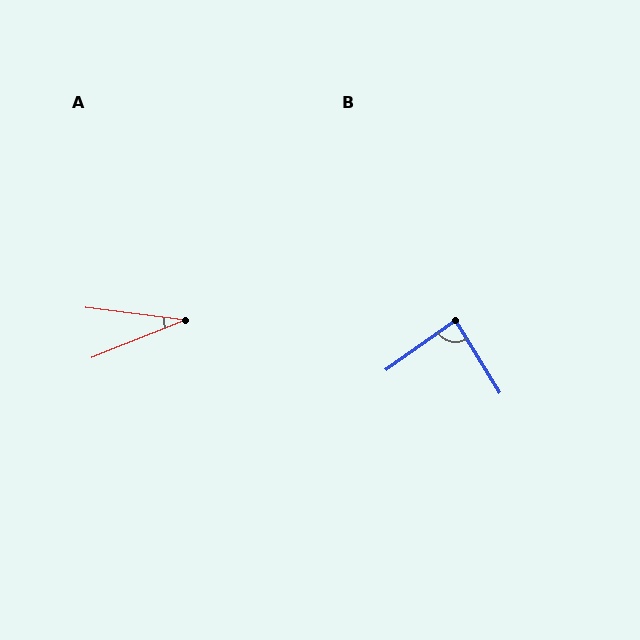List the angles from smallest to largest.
A (29°), B (86°).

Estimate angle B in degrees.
Approximately 86 degrees.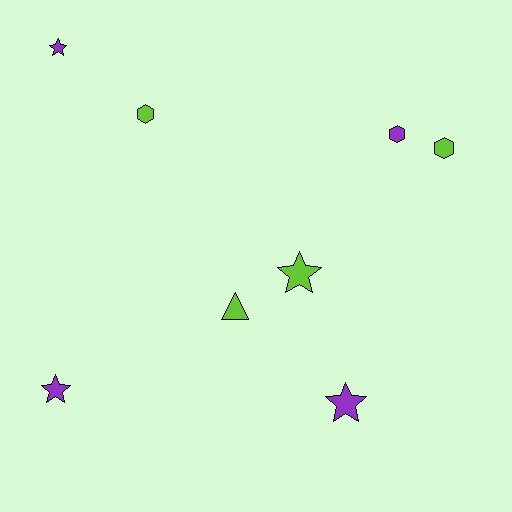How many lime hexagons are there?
There are 2 lime hexagons.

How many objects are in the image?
There are 8 objects.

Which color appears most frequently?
Purple, with 4 objects.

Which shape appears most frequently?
Star, with 4 objects.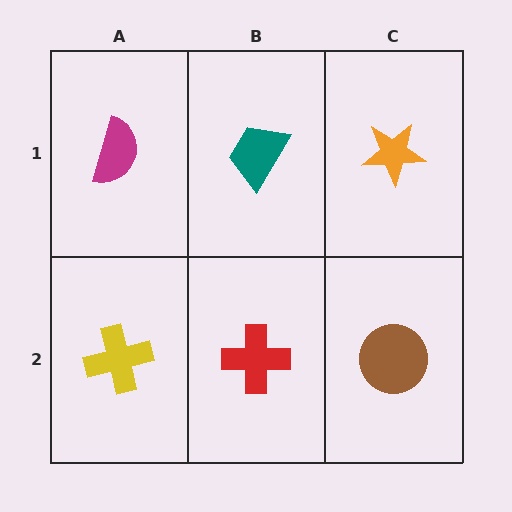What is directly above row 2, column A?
A magenta semicircle.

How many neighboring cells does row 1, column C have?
2.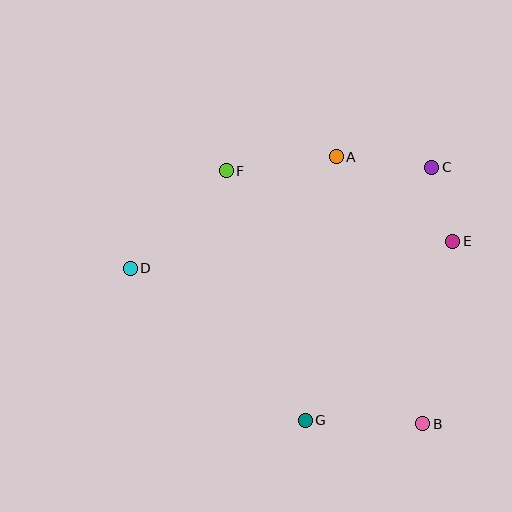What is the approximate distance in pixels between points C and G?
The distance between C and G is approximately 283 pixels.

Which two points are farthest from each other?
Points B and D are farthest from each other.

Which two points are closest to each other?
Points C and E are closest to each other.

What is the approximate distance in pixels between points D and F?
The distance between D and F is approximately 137 pixels.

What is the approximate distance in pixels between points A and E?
The distance between A and E is approximately 144 pixels.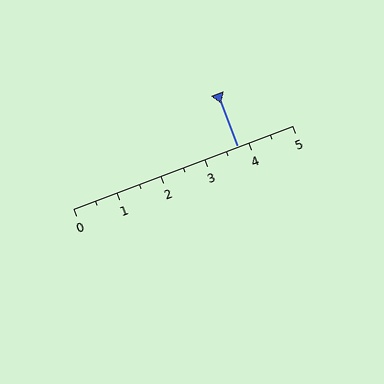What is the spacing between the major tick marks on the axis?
The major ticks are spaced 1 apart.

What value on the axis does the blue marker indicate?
The marker indicates approximately 3.8.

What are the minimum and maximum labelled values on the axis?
The axis runs from 0 to 5.